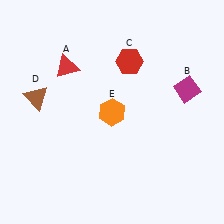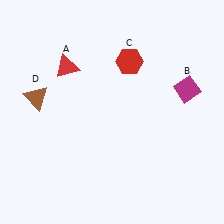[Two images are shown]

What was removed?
The orange hexagon (E) was removed in Image 2.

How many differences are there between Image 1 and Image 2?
There is 1 difference between the two images.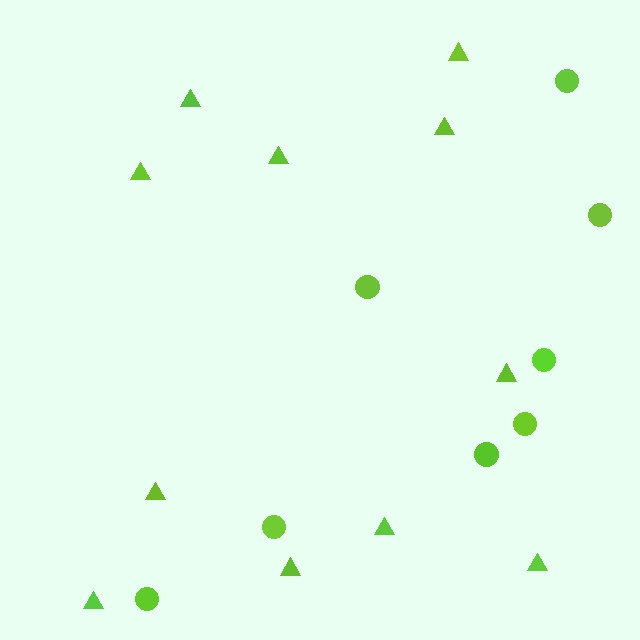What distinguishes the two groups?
There are 2 groups: one group of circles (8) and one group of triangles (11).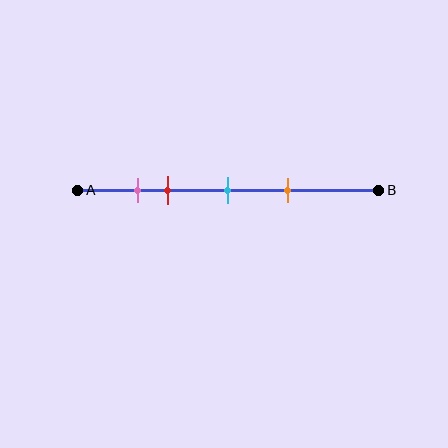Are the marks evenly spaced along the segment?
No, the marks are not evenly spaced.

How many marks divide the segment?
There are 4 marks dividing the segment.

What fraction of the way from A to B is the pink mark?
The pink mark is approximately 20% (0.2) of the way from A to B.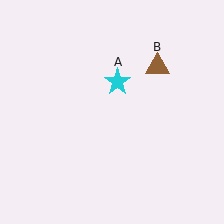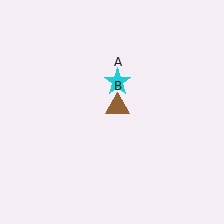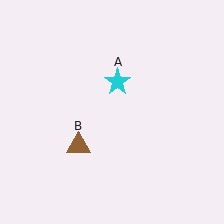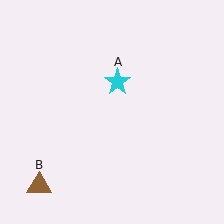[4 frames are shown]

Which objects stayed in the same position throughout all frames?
Cyan star (object A) remained stationary.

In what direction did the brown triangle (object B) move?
The brown triangle (object B) moved down and to the left.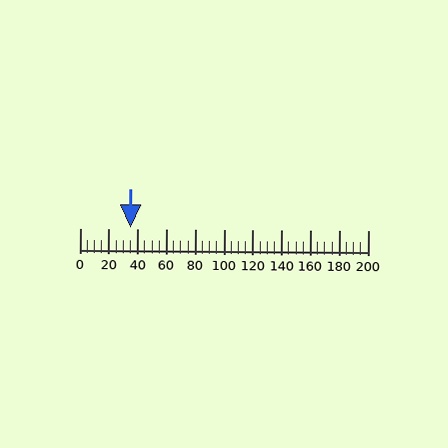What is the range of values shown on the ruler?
The ruler shows values from 0 to 200.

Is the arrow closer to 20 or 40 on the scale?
The arrow is closer to 40.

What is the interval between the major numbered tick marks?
The major tick marks are spaced 20 units apart.